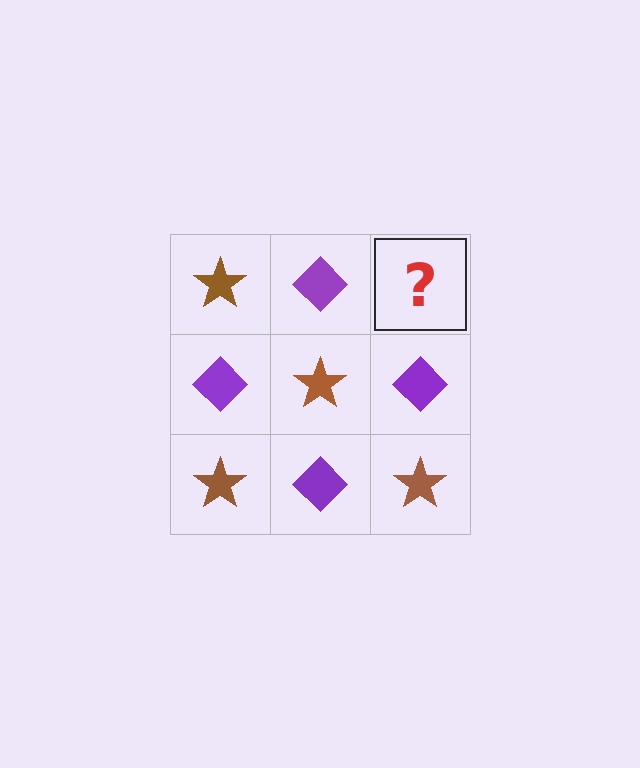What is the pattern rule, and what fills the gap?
The rule is that it alternates brown star and purple diamond in a checkerboard pattern. The gap should be filled with a brown star.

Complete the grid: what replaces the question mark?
The question mark should be replaced with a brown star.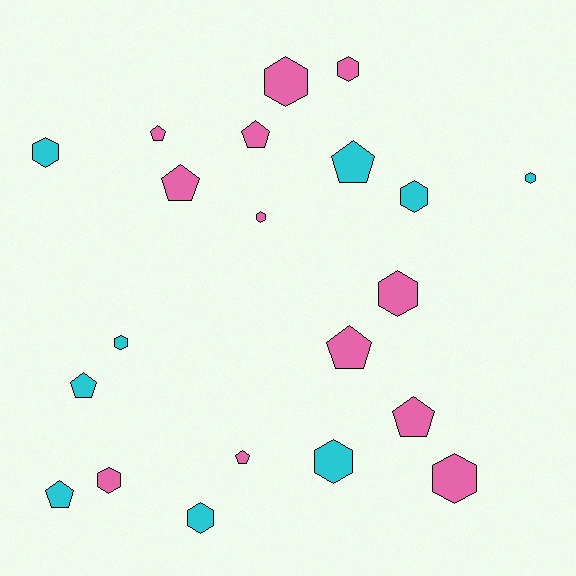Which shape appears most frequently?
Hexagon, with 12 objects.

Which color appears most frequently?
Pink, with 12 objects.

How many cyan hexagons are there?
There are 6 cyan hexagons.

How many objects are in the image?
There are 21 objects.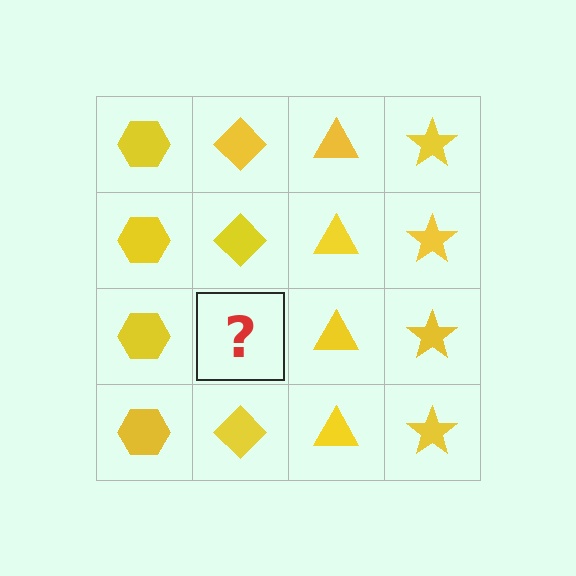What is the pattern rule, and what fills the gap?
The rule is that each column has a consistent shape. The gap should be filled with a yellow diamond.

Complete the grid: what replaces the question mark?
The question mark should be replaced with a yellow diamond.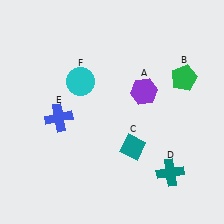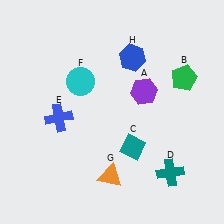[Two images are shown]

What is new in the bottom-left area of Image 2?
An orange triangle (G) was added in the bottom-left area of Image 2.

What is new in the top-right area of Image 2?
A blue hexagon (H) was added in the top-right area of Image 2.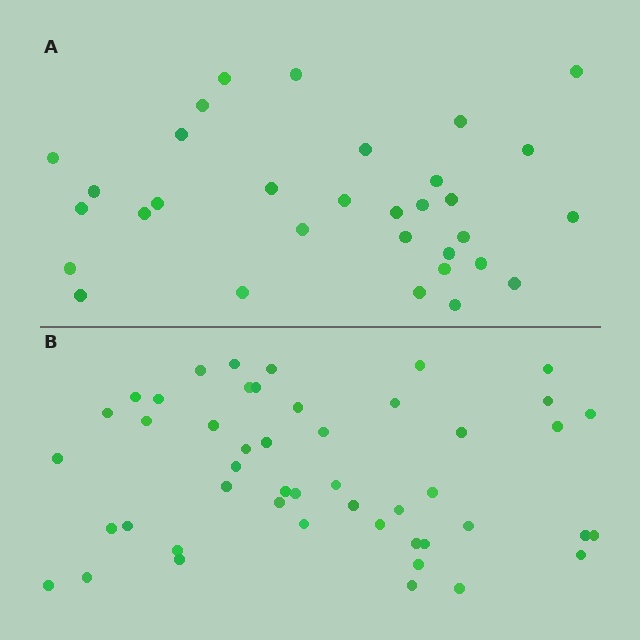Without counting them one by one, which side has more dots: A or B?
Region B (the bottom region) has more dots.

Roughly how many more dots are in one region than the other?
Region B has approximately 15 more dots than region A.